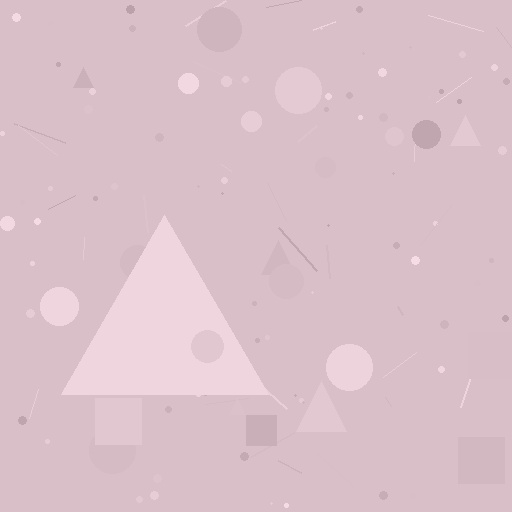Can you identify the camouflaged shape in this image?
The camouflaged shape is a triangle.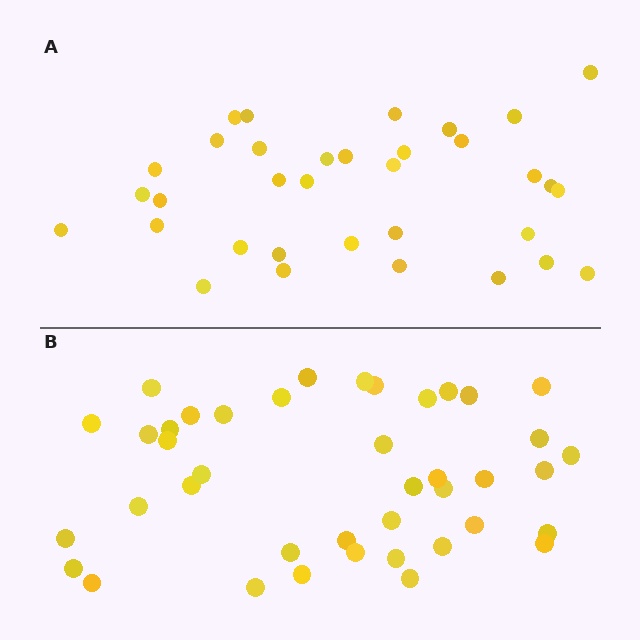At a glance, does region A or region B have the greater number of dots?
Region B (the bottom region) has more dots.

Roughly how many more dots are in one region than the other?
Region B has roughly 8 or so more dots than region A.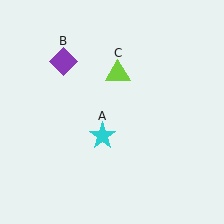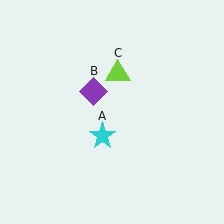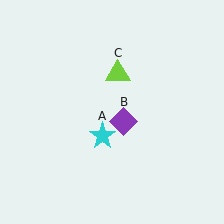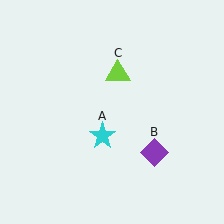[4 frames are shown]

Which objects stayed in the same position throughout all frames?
Cyan star (object A) and lime triangle (object C) remained stationary.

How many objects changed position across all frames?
1 object changed position: purple diamond (object B).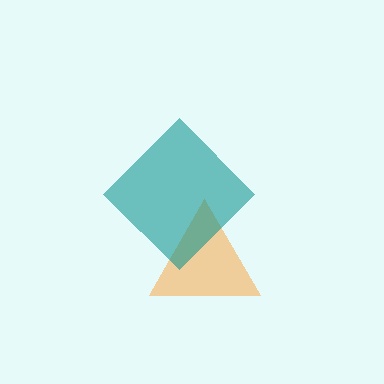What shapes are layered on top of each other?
The layered shapes are: an orange triangle, a teal diamond.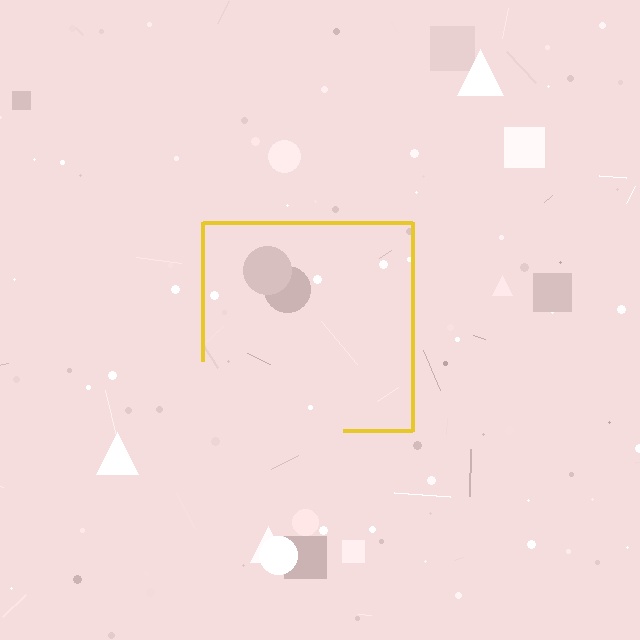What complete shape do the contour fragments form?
The contour fragments form a square.